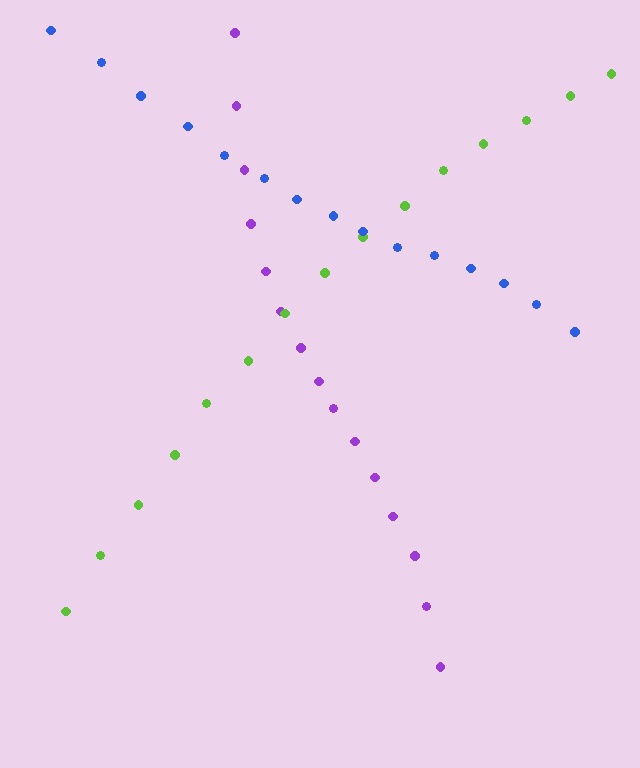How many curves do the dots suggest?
There are 3 distinct paths.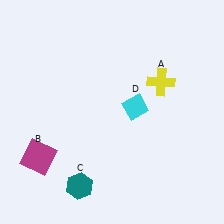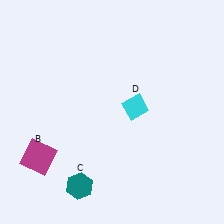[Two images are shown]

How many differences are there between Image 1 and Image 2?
There is 1 difference between the two images.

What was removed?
The yellow cross (A) was removed in Image 2.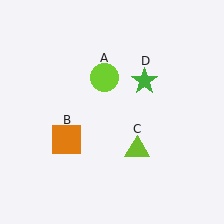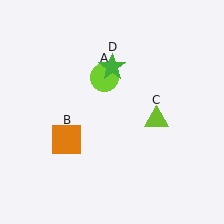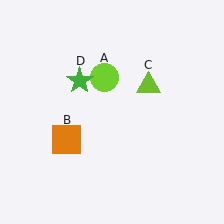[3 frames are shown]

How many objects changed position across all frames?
2 objects changed position: lime triangle (object C), green star (object D).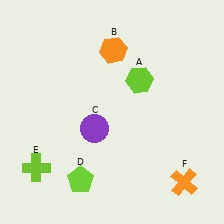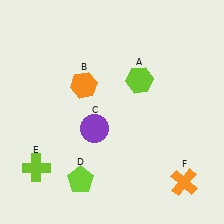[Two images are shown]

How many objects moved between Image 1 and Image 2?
1 object moved between the two images.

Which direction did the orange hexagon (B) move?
The orange hexagon (B) moved down.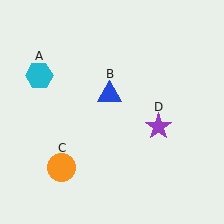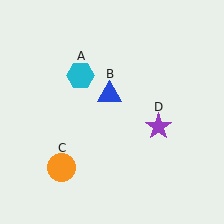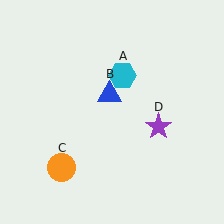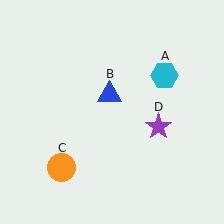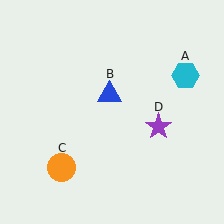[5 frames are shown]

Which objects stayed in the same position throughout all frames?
Blue triangle (object B) and orange circle (object C) and purple star (object D) remained stationary.